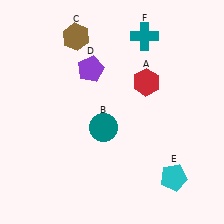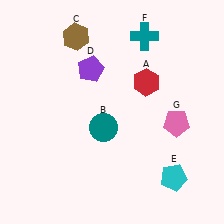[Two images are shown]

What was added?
A pink pentagon (G) was added in Image 2.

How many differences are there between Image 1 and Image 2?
There is 1 difference between the two images.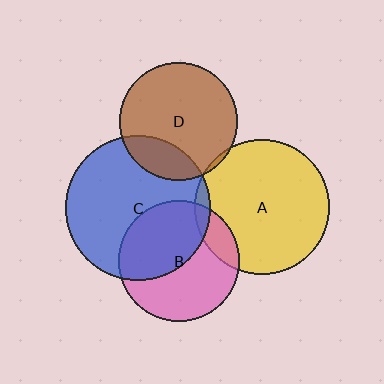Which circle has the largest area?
Circle C (blue).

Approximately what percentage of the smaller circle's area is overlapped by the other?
Approximately 5%.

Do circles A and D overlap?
Yes.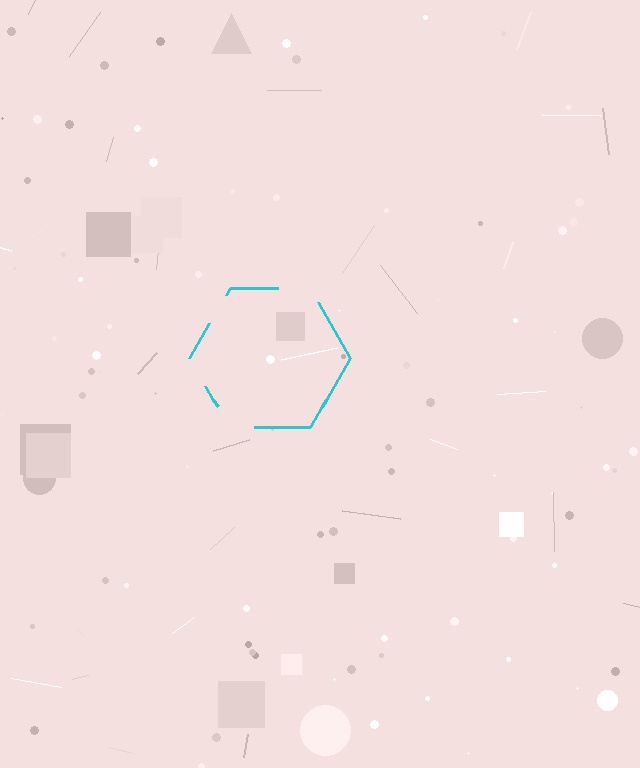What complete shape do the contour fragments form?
The contour fragments form a hexagon.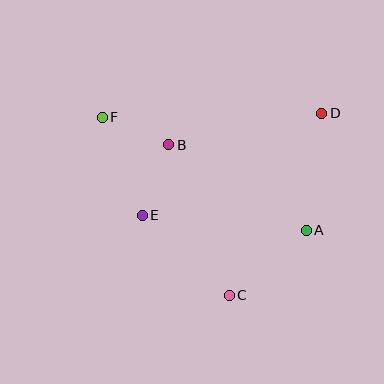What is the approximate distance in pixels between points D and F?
The distance between D and F is approximately 220 pixels.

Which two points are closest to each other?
Points B and F are closest to each other.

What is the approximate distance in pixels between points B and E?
The distance between B and E is approximately 75 pixels.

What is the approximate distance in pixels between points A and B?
The distance between A and B is approximately 162 pixels.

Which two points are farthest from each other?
Points A and F are farthest from each other.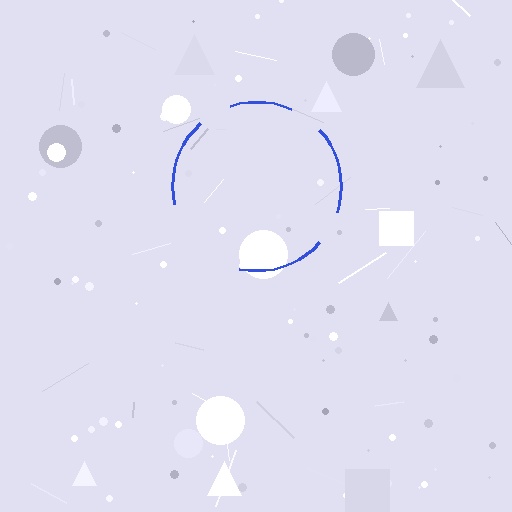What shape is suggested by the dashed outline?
The dashed outline suggests a circle.